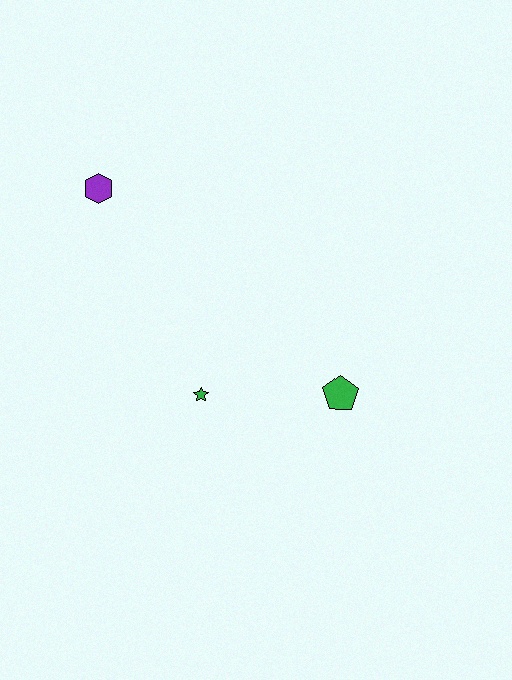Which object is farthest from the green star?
The purple hexagon is farthest from the green star.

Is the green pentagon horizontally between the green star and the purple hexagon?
No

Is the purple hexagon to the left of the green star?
Yes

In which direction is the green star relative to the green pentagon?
The green star is to the left of the green pentagon.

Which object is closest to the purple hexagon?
The green star is closest to the purple hexagon.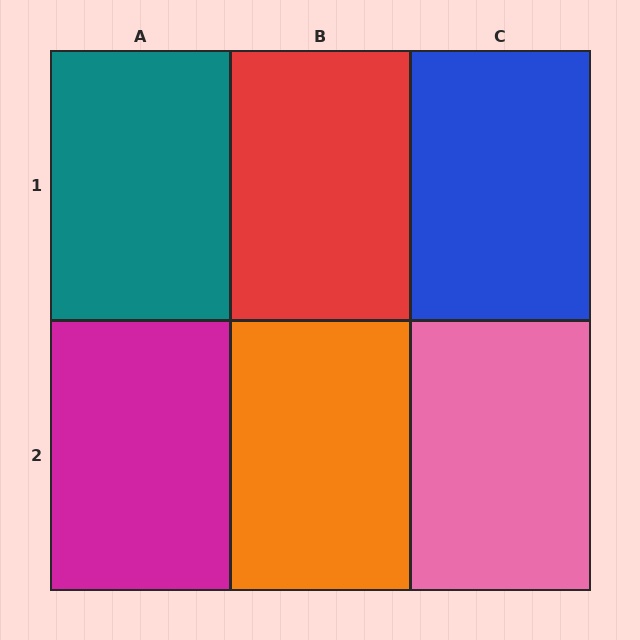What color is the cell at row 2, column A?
Magenta.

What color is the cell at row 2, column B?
Orange.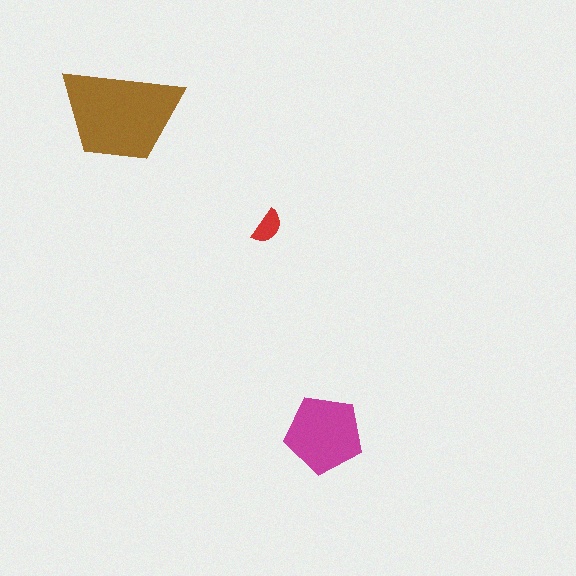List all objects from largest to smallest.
The brown trapezoid, the magenta pentagon, the red semicircle.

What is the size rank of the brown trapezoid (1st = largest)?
1st.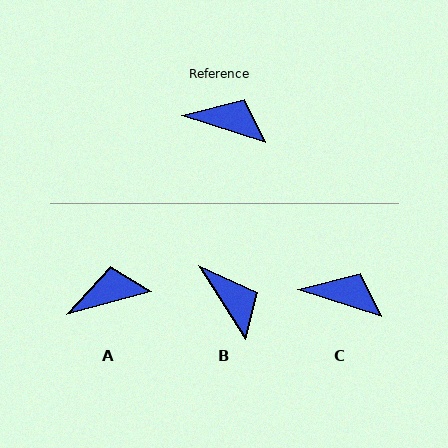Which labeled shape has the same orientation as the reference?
C.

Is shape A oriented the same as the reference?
No, it is off by about 33 degrees.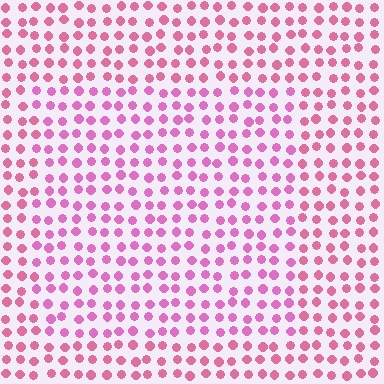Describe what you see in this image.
The image is filled with small pink elements in a uniform arrangement. A rectangle-shaped region is visible where the elements are tinted to a slightly different hue, forming a subtle color boundary.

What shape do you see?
I see a rectangle.